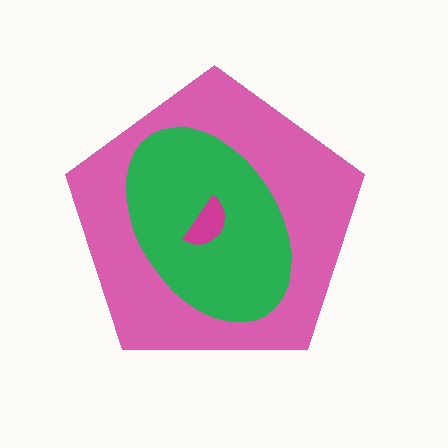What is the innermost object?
The magenta semicircle.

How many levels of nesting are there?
3.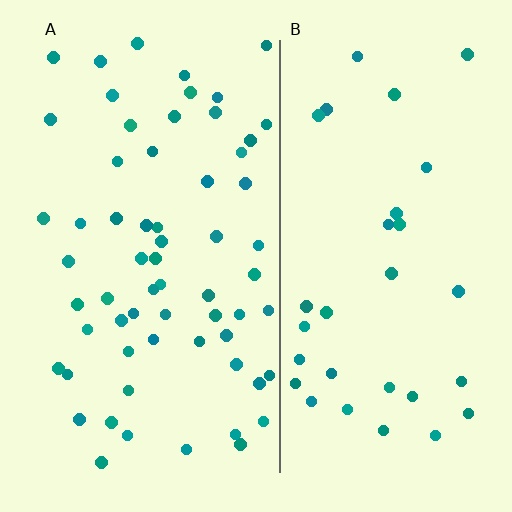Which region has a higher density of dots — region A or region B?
A (the left).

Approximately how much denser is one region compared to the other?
Approximately 1.9× — region A over region B.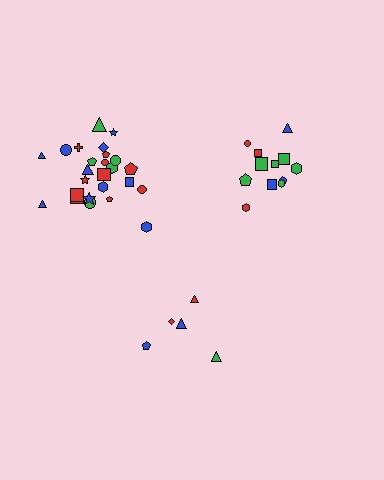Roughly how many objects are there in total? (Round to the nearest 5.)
Roughly 40 objects in total.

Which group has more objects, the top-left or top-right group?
The top-left group.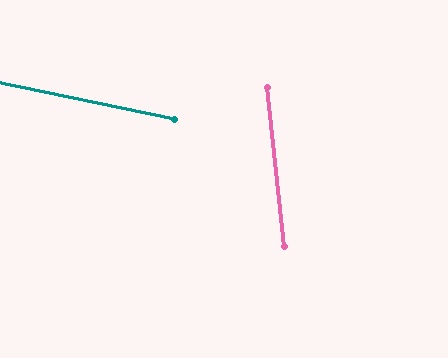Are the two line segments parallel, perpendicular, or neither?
Neither parallel nor perpendicular — they differ by about 72°.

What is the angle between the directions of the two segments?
Approximately 72 degrees.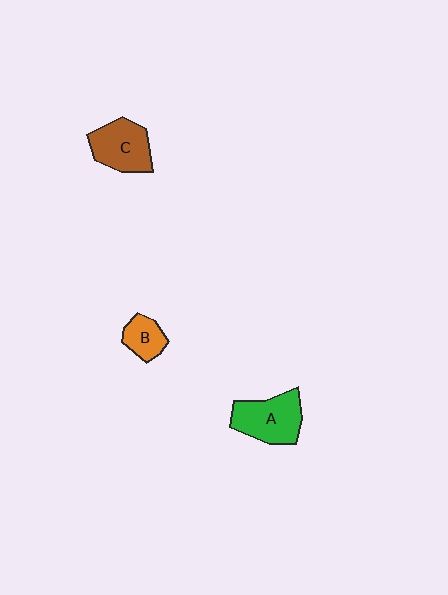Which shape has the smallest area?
Shape B (orange).